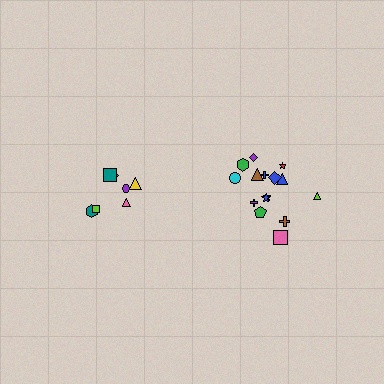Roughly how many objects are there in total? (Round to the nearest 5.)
Roughly 20 objects in total.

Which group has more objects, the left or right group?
The right group.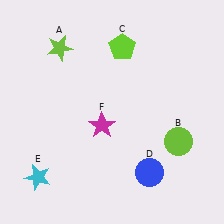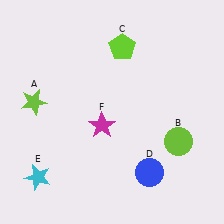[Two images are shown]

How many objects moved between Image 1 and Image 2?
1 object moved between the two images.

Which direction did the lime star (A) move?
The lime star (A) moved down.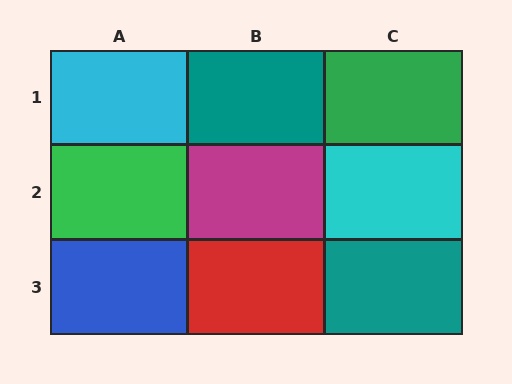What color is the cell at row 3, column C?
Teal.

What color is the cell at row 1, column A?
Cyan.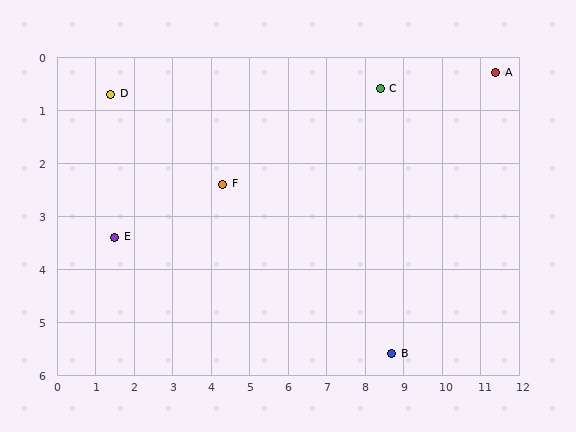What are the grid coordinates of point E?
Point E is at approximately (1.5, 3.4).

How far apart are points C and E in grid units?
Points C and E are about 7.4 grid units apart.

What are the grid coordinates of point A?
Point A is at approximately (11.4, 0.3).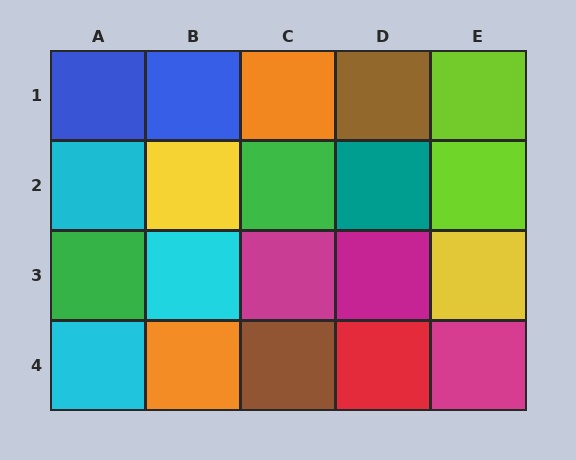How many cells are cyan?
3 cells are cyan.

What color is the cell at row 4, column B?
Orange.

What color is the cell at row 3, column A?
Green.